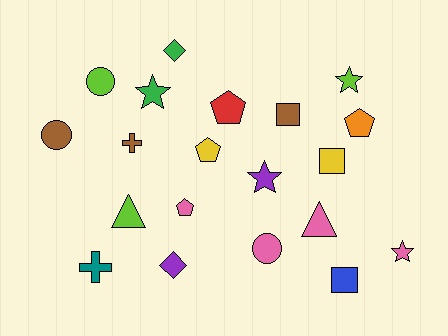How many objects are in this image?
There are 20 objects.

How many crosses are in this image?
There are 2 crosses.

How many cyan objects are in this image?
There are no cyan objects.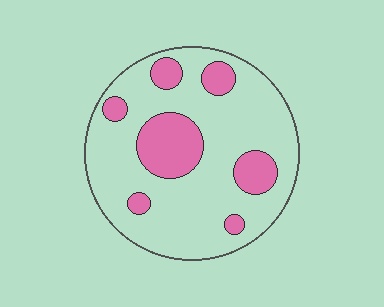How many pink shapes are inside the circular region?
7.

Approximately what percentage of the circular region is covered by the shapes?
Approximately 25%.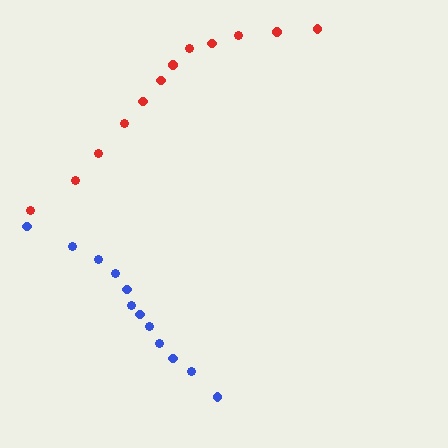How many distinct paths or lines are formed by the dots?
There are 2 distinct paths.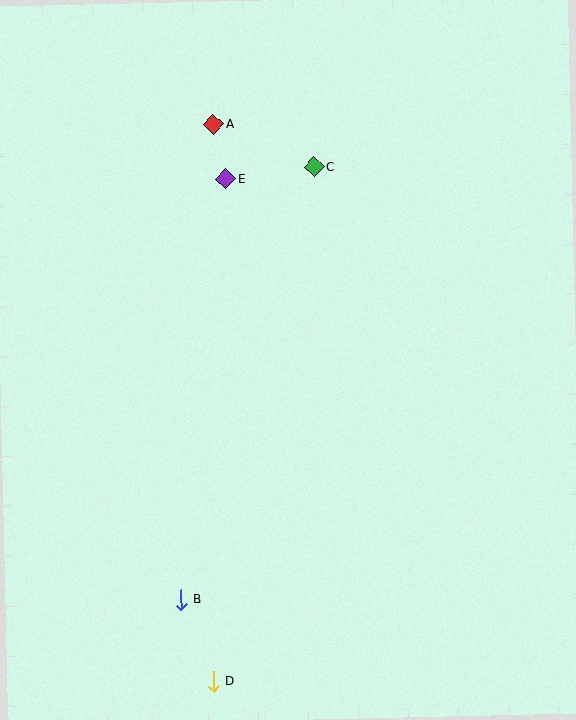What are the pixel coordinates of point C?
Point C is at (314, 167).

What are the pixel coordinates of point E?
Point E is at (225, 179).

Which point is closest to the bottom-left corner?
Point D is closest to the bottom-left corner.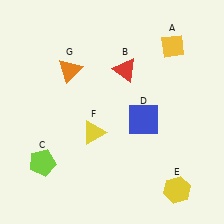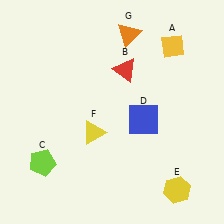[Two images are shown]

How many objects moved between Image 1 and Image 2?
1 object moved between the two images.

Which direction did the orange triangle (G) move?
The orange triangle (G) moved right.